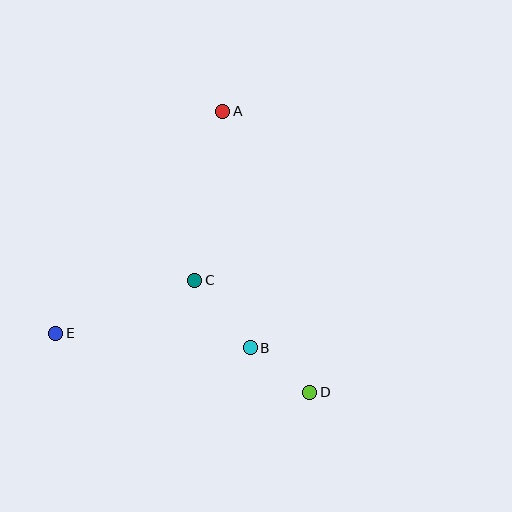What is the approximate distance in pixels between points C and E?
The distance between C and E is approximately 149 pixels.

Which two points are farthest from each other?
Points A and D are farthest from each other.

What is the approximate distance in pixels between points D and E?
The distance between D and E is approximately 261 pixels.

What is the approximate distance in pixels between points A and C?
The distance between A and C is approximately 171 pixels.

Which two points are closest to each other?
Points B and D are closest to each other.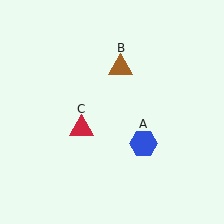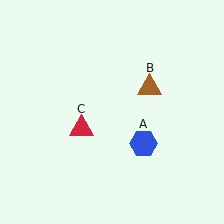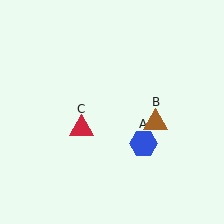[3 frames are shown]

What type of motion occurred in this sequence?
The brown triangle (object B) rotated clockwise around the center of the scene.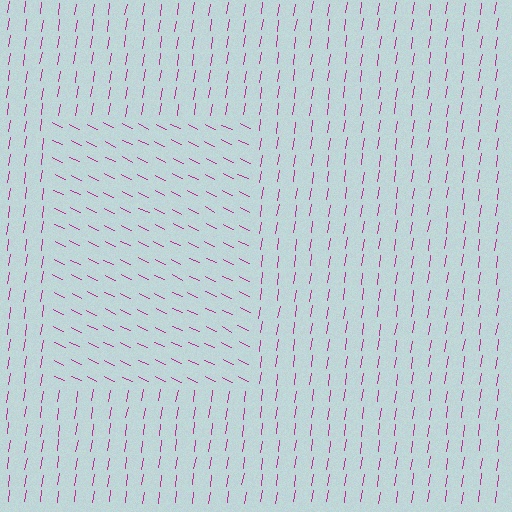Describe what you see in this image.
The image is filled with small magenta line segments. A rectangle region in the image has lines oriented differently from the surrounding lines, creating a visible texture boundary.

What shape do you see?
I see a rectangle.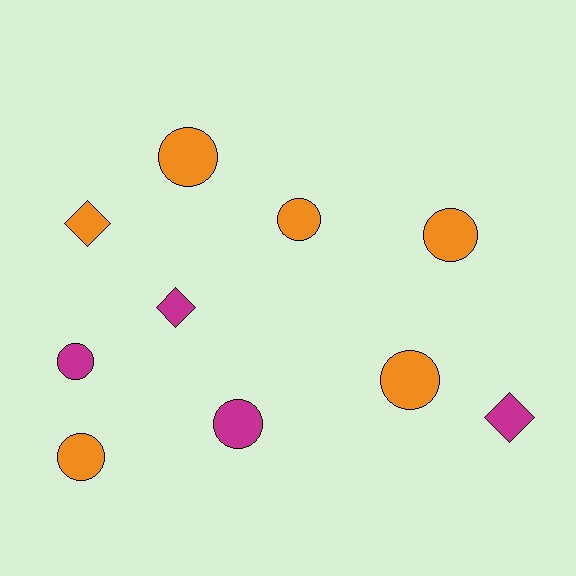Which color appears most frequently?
Orange, with 6 objects.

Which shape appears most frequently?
Circle, with 7 objects.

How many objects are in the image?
There are 10 objects.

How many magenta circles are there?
There are 2 magenta circles.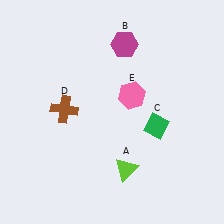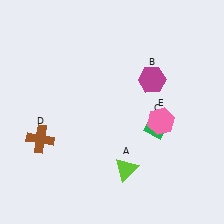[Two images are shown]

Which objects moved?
The objects that moved are: the magenta hexagon (B), the brown cross (D), the pink hexagon (E).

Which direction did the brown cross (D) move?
The brown cross (D) moved down.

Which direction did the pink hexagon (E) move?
The pink hexagon (E) moved right.